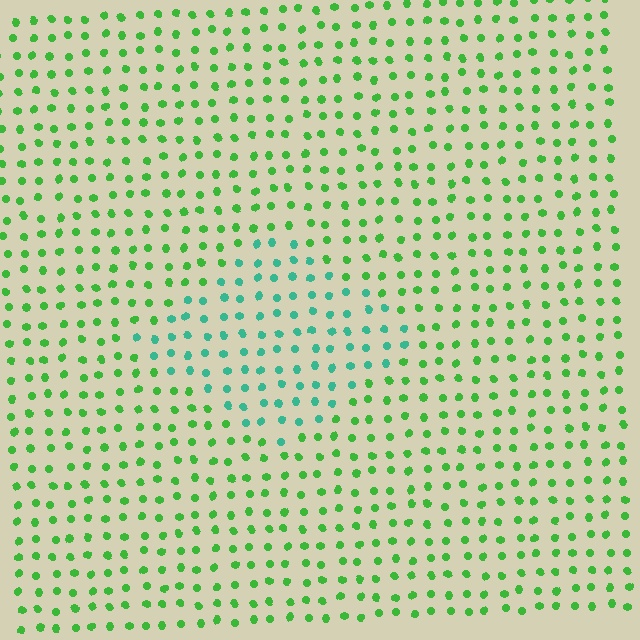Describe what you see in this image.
The image is filled with small green elements in a uniform arrangement. A diamond-shaped region is visible where the elements are tinted to a slightly different hue, forming a subtle color boundary.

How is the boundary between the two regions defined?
The boundary is defined purely by a slight shift in hue (about 43 degrees). Spacing, size, and orientation are identical on both sides.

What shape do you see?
I see a diamond.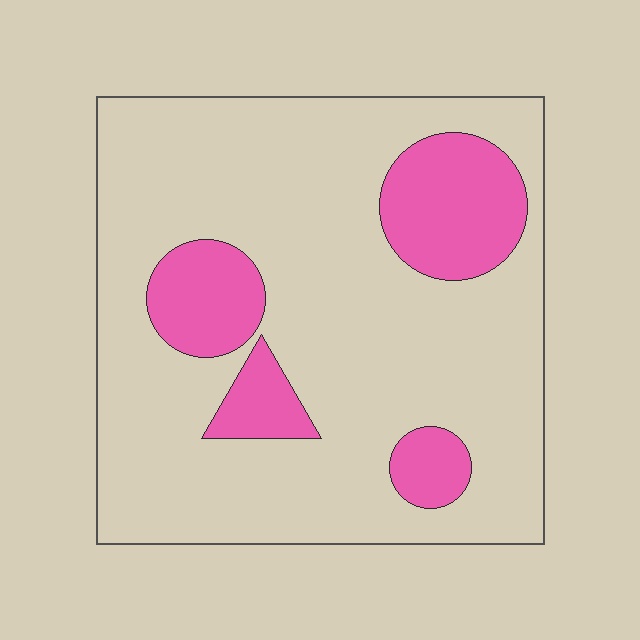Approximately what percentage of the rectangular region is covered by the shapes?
Approximately 20%.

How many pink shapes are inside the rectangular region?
4.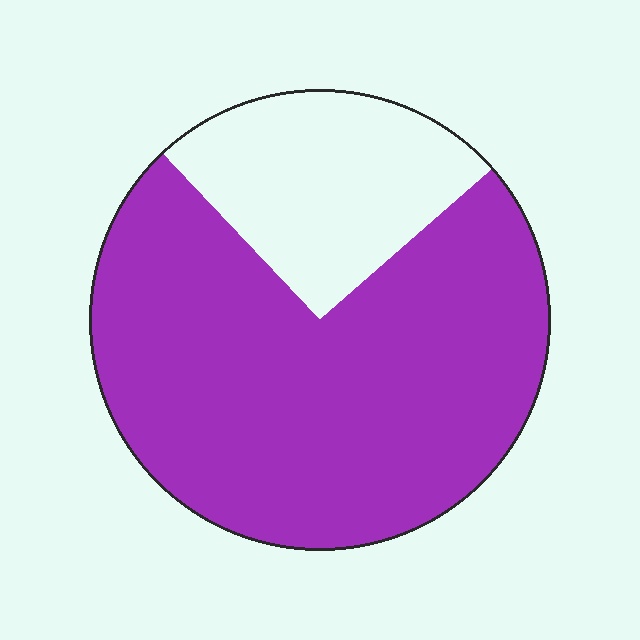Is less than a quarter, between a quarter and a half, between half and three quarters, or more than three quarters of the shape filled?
Between half and three quarters.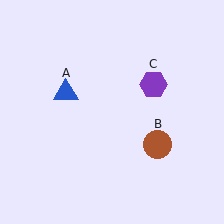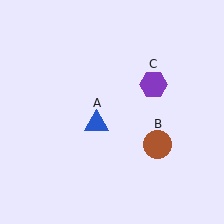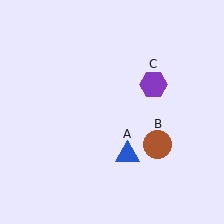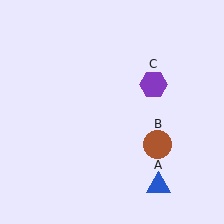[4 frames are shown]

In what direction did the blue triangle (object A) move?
The blue triangle (object A) moved down and to the right.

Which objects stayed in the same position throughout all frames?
Brown circle (object B) and purple hexagon (object C) remained stationary.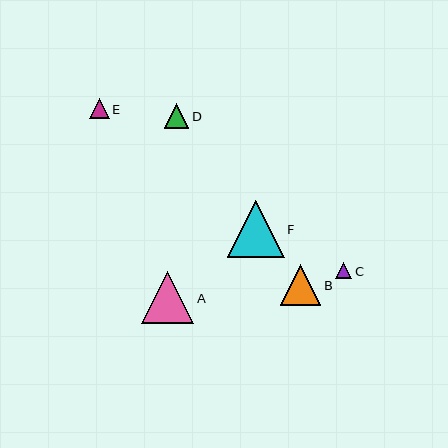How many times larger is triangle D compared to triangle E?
Triangle D is approximately 1.2 times the size of triangle E.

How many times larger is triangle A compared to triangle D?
Triangle A is approximately 2.1 times the size of triangle D.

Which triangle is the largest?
Triangle F is the largest with a size of approximately 57 pixels.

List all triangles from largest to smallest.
From largest to smallest: F, A, B, D, E, C.